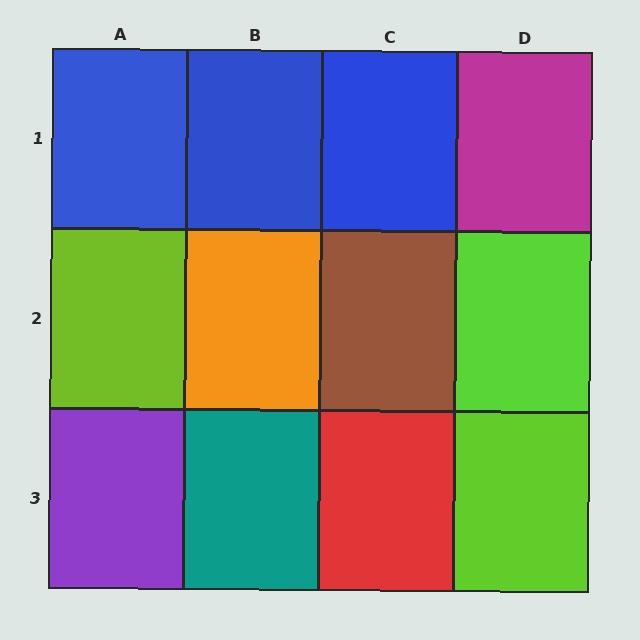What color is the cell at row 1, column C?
Blue.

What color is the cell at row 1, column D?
Magenta.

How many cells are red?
1 cell is red.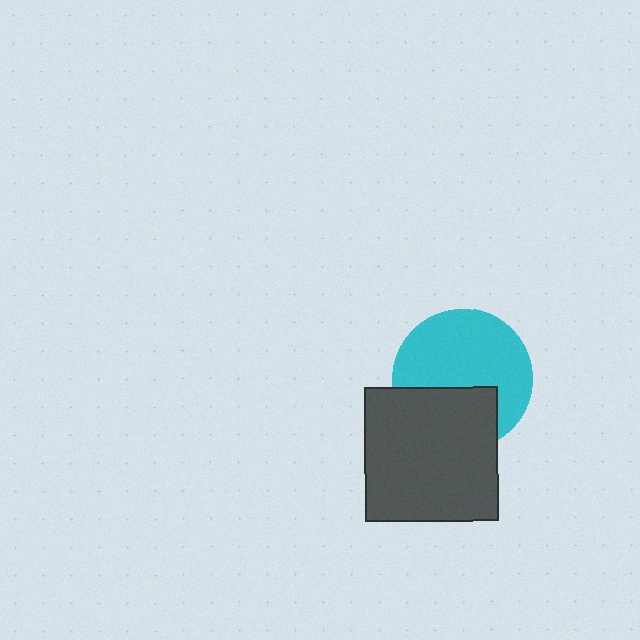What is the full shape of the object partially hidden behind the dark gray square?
The partially hidden object is a cyan circle.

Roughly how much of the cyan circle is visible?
About half of it is visible (roughly 65%).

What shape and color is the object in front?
The object in front is a dark gray square.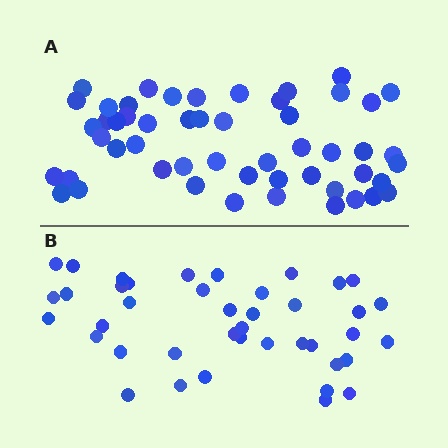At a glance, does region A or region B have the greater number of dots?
Region A (the top region) has more dots.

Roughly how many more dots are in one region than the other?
Region A has roughly 12 or so more dots than region B.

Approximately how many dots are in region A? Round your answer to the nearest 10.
About 50 dots. (The exact count is 52, which rounds to 50.)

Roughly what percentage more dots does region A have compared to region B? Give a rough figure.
About 25% more.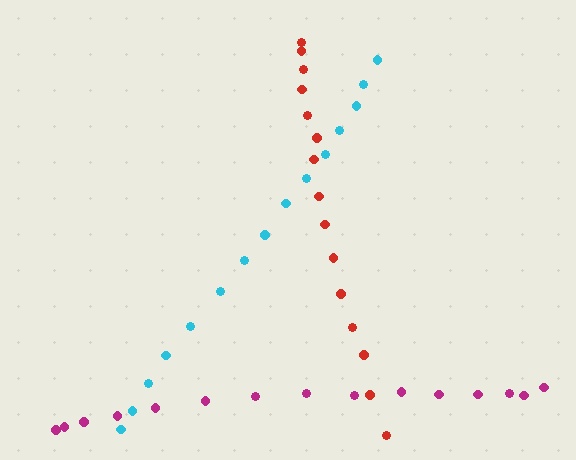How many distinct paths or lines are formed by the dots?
There are 3 distinct paths.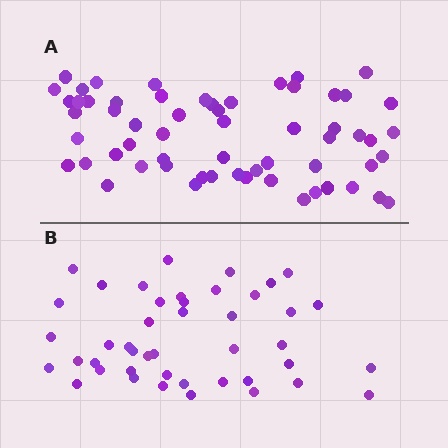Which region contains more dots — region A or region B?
Region A (the top region) has more dots.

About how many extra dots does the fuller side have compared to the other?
Region A has approximately 15 more dots than region B.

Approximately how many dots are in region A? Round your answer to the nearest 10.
About 60 dots.